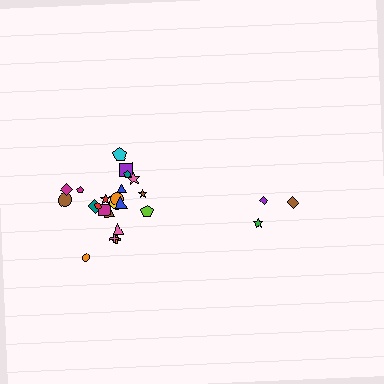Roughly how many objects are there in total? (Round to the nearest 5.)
Roughly 25 objects in total.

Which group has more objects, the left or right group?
The left group.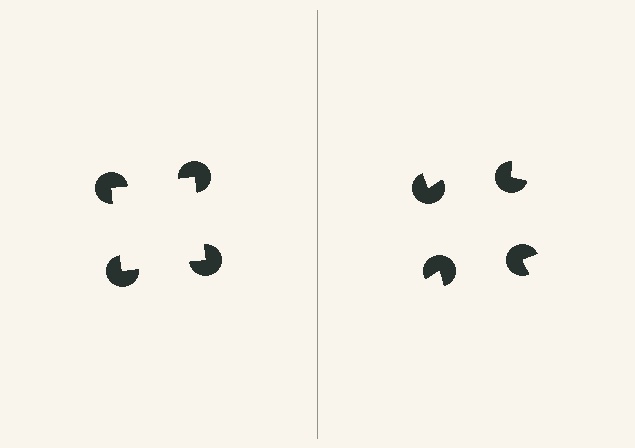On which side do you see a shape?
An illusory square appears on the left side. On the right side the wedge cuts are rotated, so no coherent shape forms.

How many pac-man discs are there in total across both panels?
8 — 4 on each side.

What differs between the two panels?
The pac-man discs are positioned identically on both sides; only the wedge orientations differ. On the left they align to a square; on the right they are misaligned.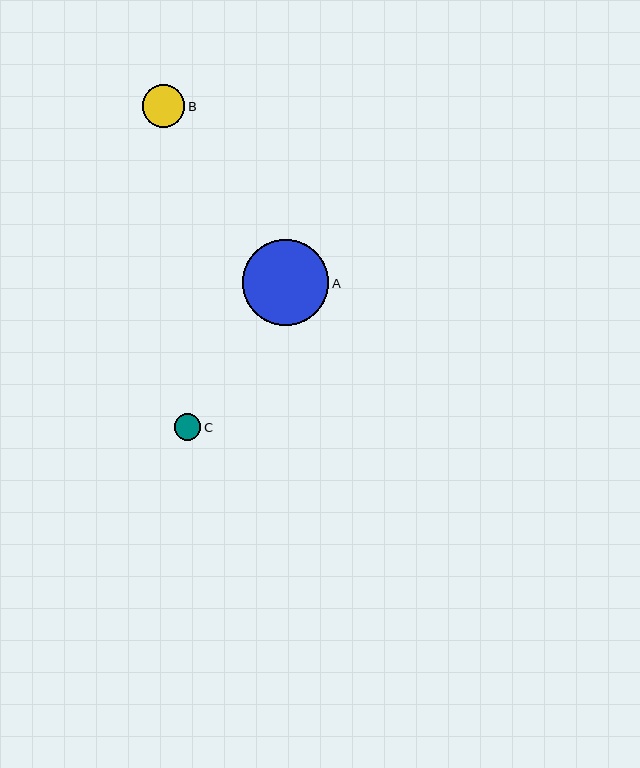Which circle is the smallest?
Circle C is the smallest with a size of approximately 26 pixels.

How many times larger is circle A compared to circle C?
Circle A is approximately 3.3 times the size of circle C.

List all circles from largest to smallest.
From largest to smallest: A, B, C.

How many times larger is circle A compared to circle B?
Circle A is approximately 2.0 times the size of circle B.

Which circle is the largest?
Circle A is the largest with a size of approximately 87 pixels.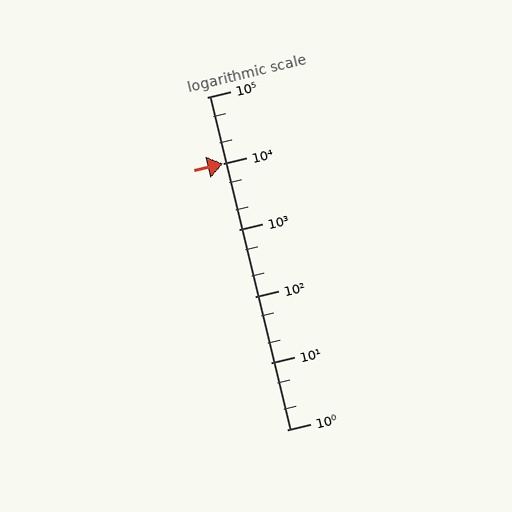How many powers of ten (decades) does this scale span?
The scale spans 5 decades, from 1 to 100000.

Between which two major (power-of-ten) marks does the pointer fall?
The pointer is between 10000 and 100000.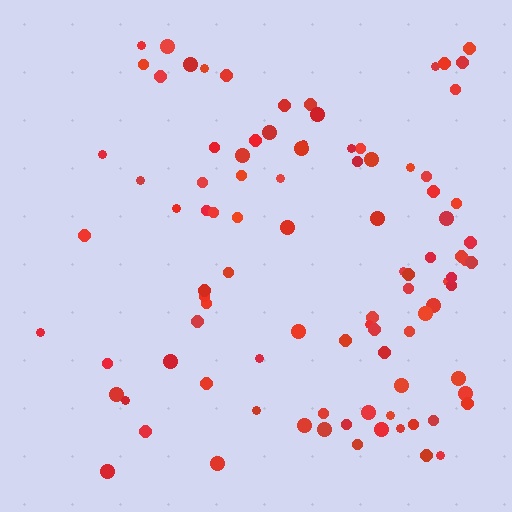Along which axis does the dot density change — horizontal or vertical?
Horizontal.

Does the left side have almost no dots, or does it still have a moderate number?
Still a moderate number, just noticeably fewer than the right.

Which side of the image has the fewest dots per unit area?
The left.